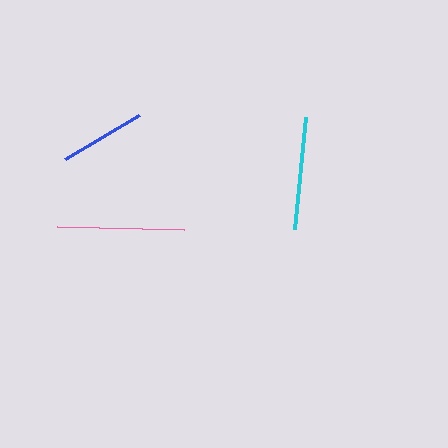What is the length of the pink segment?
The pink segment is approximately 127 pixels long.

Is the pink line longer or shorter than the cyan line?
The pink line is longer than the cyan line.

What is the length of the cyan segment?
The cyan segment is approximately 113 pixels long.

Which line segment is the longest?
The pink line is the longest at approximately 127 pixels.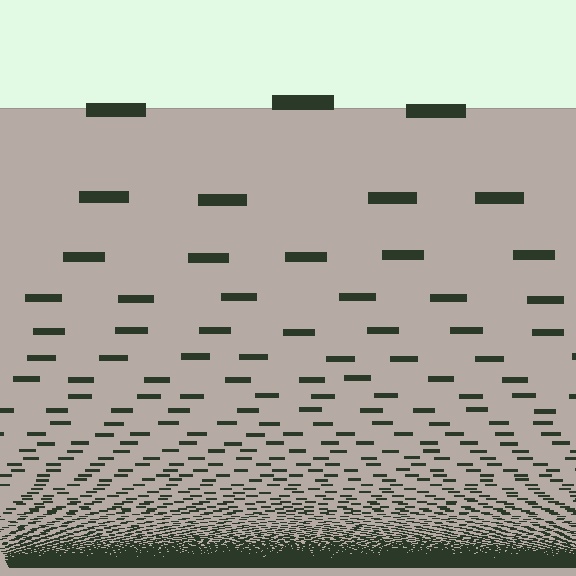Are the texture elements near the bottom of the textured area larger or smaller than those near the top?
Smaller. The gradient is inverted — elements near the bottom are smaller and denser.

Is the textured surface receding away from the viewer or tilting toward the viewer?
The surface appears to tilt toward the viewer. Texture elements get larger and sparser toward the top.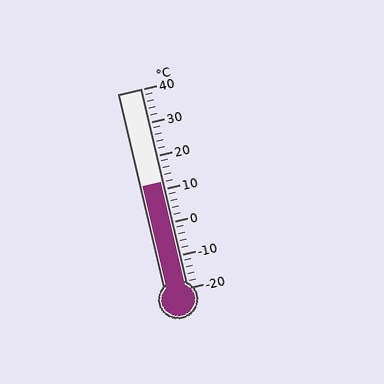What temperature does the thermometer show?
The thermometer shows approximately 12°C.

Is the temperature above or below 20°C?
The temperature is below 20°C.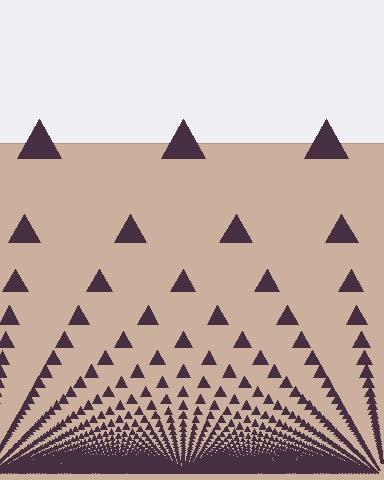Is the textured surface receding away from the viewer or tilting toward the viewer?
The surface appears to tilt toward the viewer. Texture elements get larger and sparser toward the top.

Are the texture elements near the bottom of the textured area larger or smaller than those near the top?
Smaller. The gradient is inverted — elements near the bottom are smaller and denser.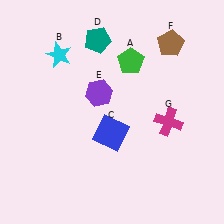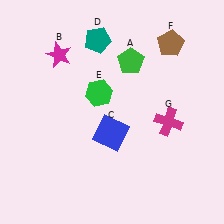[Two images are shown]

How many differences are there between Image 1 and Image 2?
There are 2 differences between the two images.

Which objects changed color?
B changed from cyan to magenta. E changed from purple to green.